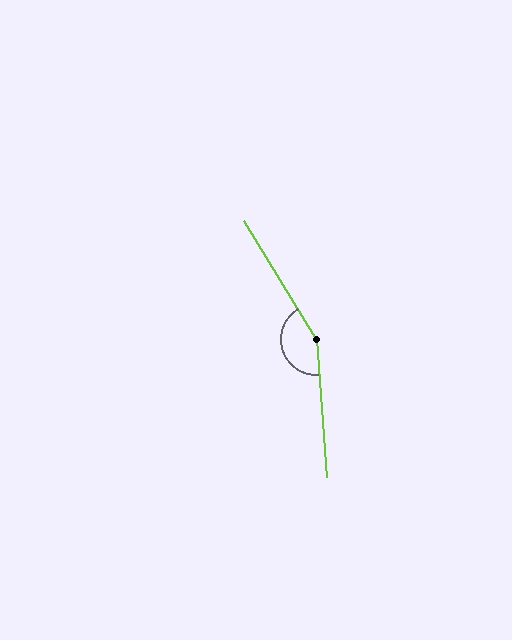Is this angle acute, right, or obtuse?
It is obtuse.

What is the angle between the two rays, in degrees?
Approximately 153 degrees.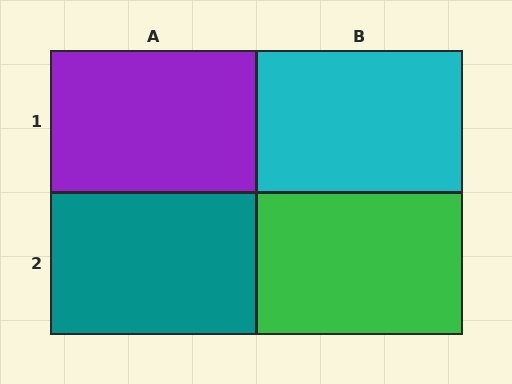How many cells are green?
1 cell is green.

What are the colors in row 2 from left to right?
Teal, green.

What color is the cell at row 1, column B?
Cyan.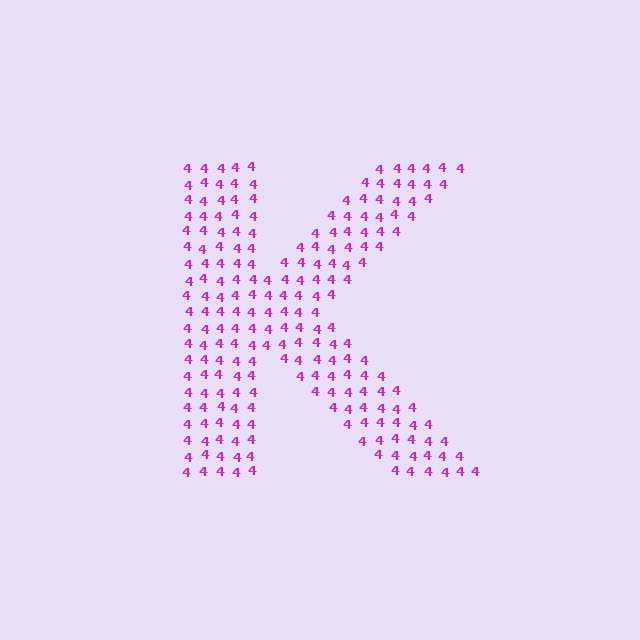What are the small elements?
The small elements are digit 4's.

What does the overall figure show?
The overall figure shows the letter K.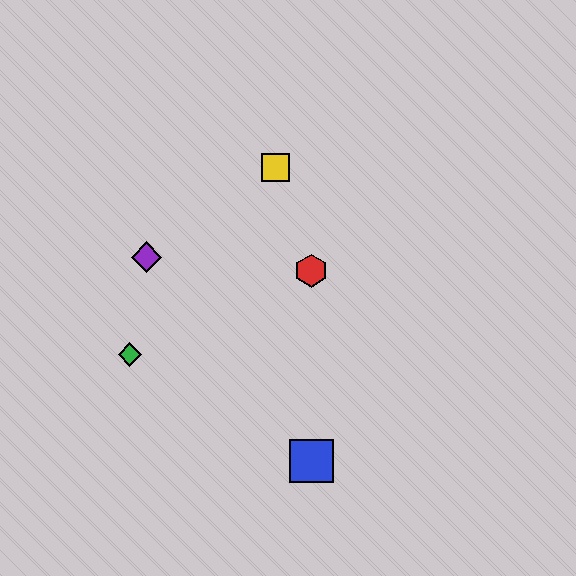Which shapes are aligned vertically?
The red hexagon, the blue square are aligned vertically.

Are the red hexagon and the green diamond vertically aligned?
No, the red hexagon is at x≈311 and the green diamond is at x≈130.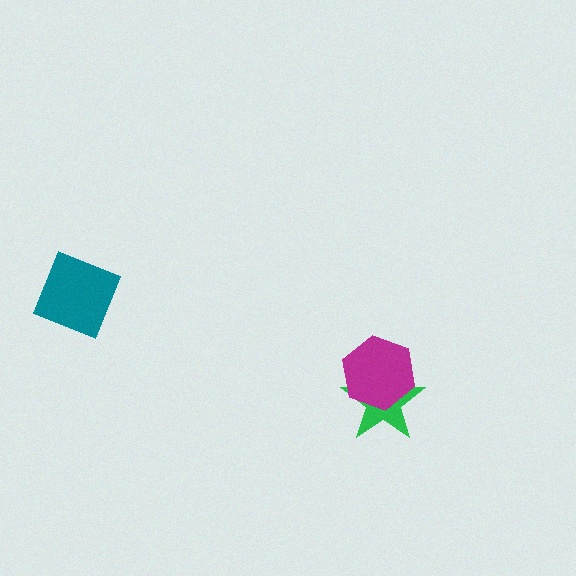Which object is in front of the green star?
The magenta hexagon is in front of the green star.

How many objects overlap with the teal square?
0 objects overlap with the teal square.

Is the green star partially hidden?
Yes, it is partially covered by another shape.